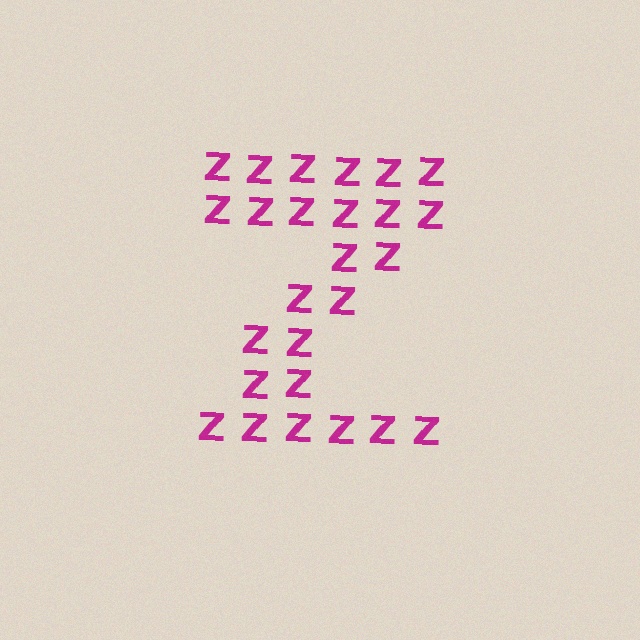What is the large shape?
The large shape is the letter Z.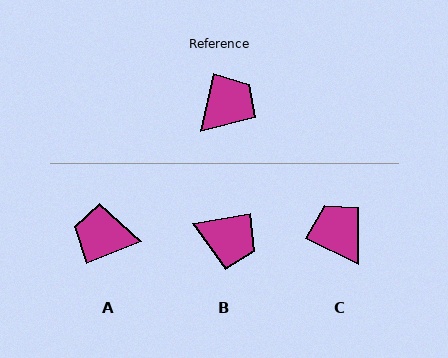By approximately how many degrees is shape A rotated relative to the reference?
Approximately 124 degrees counter-clockwise.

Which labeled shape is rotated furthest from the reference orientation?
A, about 124 degrees away.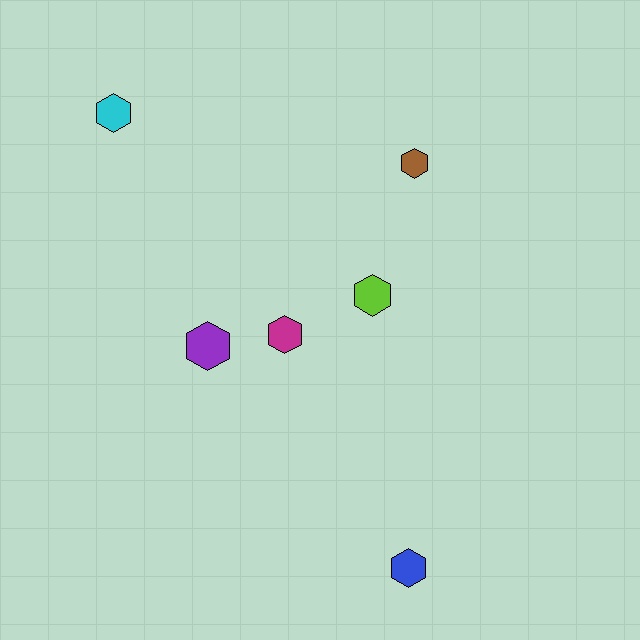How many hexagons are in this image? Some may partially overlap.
There are 6 hexagons.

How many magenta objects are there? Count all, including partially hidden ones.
There is 1 magenta object.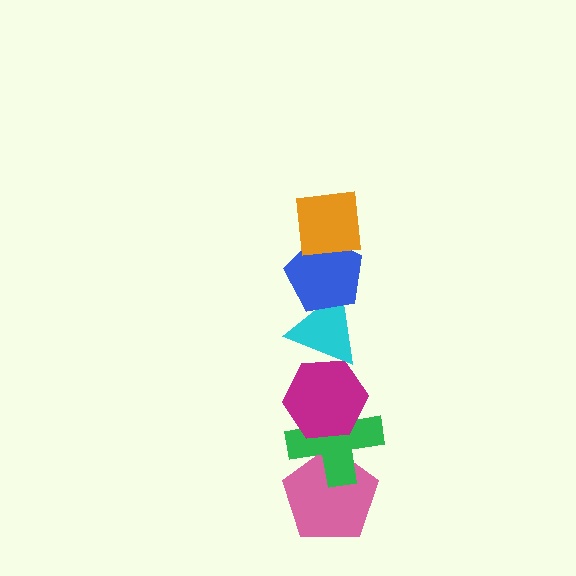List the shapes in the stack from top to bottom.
From top to bottom: the orange square, the blue pentagon, the cyan triangle, the magenta hexagon, the green cross, the pink pentagon.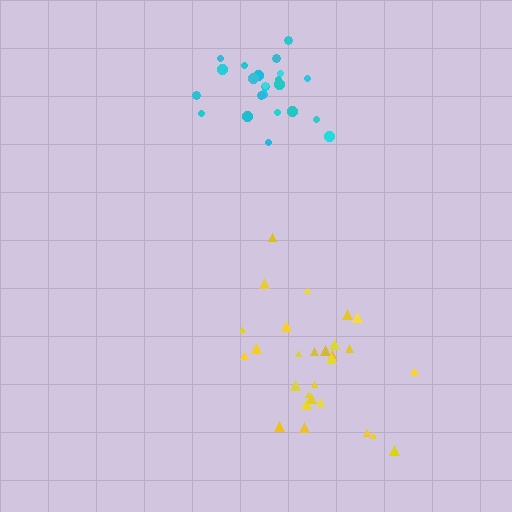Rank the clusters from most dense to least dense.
cyan, yellow.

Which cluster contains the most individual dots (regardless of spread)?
Yellow (29).